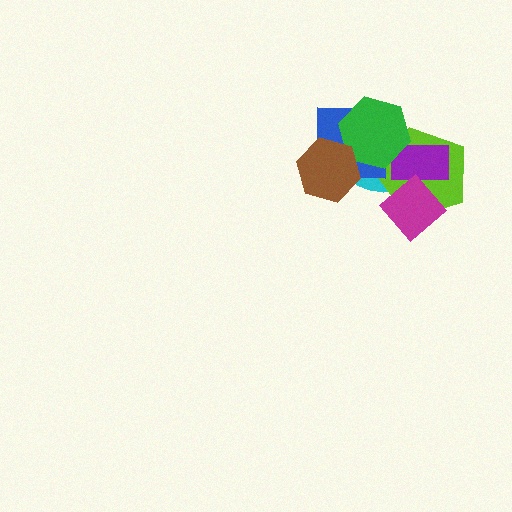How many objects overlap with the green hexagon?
5 objects overlap with the green hexagon.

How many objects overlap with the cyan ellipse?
6 objects overlap with the cyan ellipse.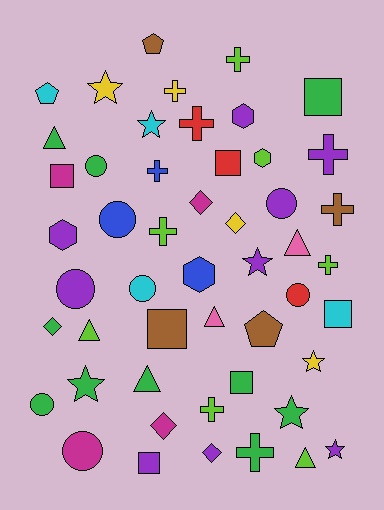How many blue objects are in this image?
There are 3 blue objects.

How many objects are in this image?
There are 50 objects.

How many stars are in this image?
There are 7 stars.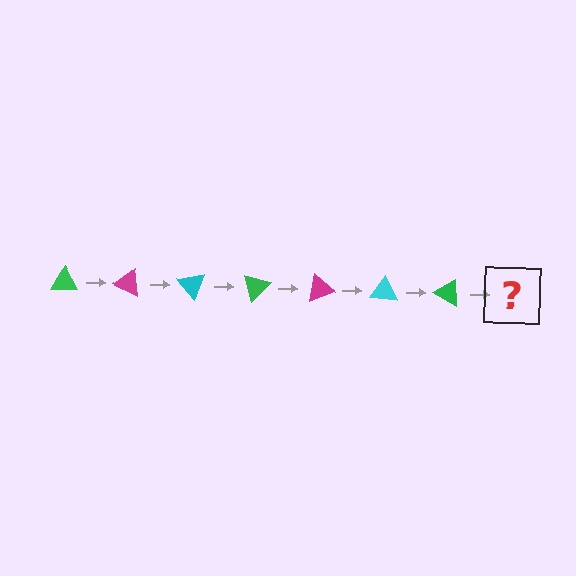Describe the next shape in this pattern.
It should be a magenta triangle, rotated 175 degrees from the start.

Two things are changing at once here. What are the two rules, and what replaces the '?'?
The two rules are that it rotates 25 degrees each step and the color cycles through green, magenta, and cyan. The '?' should be a magenta triangle, rotated 175 degrees from the start.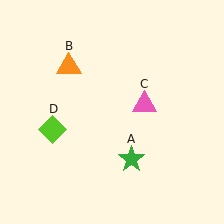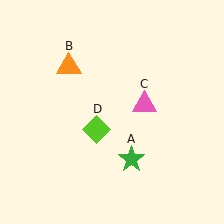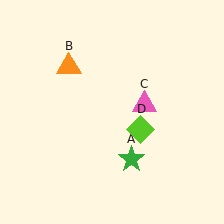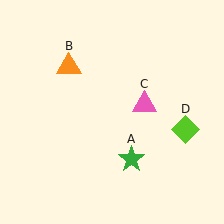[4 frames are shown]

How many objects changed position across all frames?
1 object changed position: lime diamond (object D).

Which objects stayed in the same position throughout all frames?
Green star (object A) and orange triangle (object B) and pink triangle (object C) remained stationary.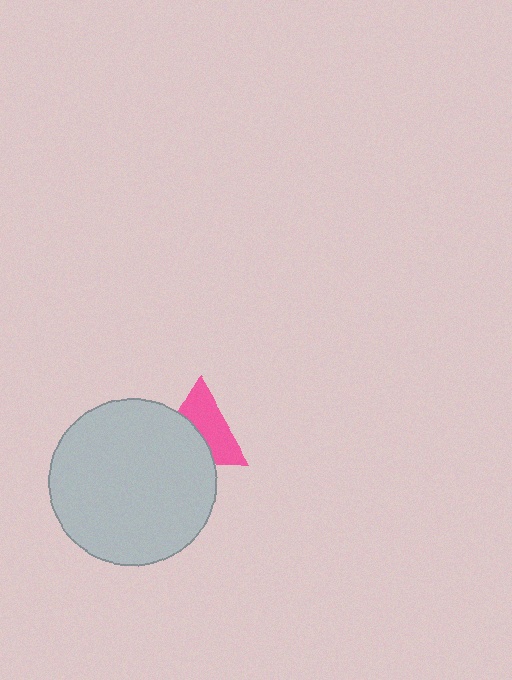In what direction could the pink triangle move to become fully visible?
The pink triangle could move toward the upper-right. That would shift it out from behind the light gray circle entirely.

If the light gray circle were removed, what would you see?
You would see the complete pink triangle.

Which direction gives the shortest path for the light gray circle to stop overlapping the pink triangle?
Moving toward the lower-left gives the shortest separation.